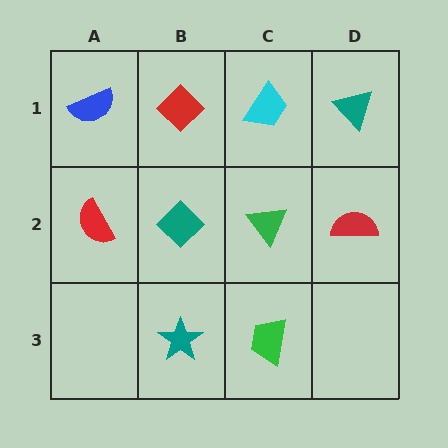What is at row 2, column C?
A green triangle.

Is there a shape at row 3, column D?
No, that cell is empty.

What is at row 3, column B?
A teal star.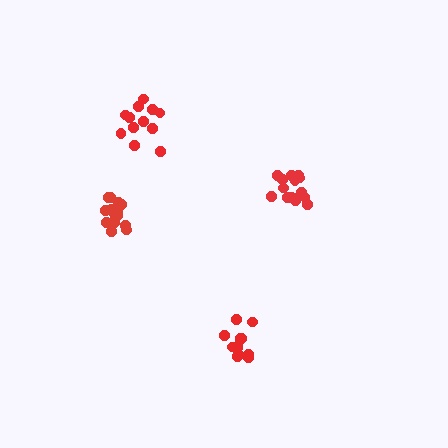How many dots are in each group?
Group 1: 17 dots, Group 2: 12 dots, Group 3: 12 dots, Group 4: 16 dots (57 total).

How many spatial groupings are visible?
There are 4 spatial groupings.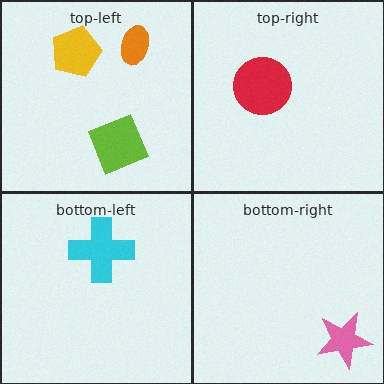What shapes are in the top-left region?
The lime diamond, the orange ellipse, the yellow pentagon.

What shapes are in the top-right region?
The red circle.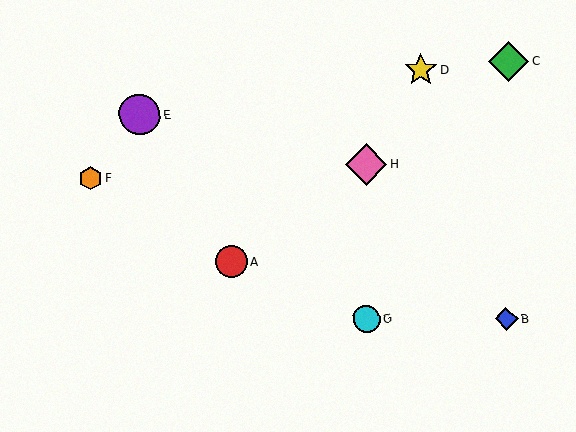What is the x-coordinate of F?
Object F is at x≈91.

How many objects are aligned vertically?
2 objects (G, H) are aligned vertically.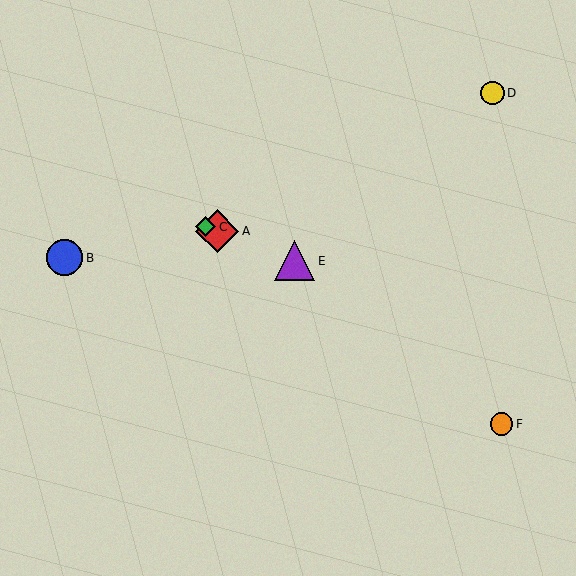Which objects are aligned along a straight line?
Objects A, C, E are aligned along a straight line.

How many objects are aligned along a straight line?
3 objects (A, C, E) are aligned along a straight line.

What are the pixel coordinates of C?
Object C is at (206, 227).